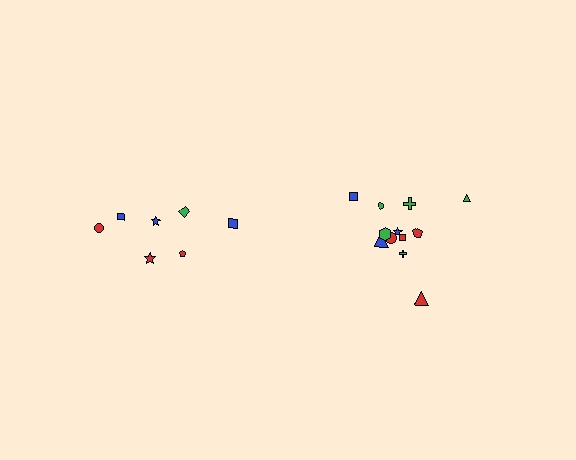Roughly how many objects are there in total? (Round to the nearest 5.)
Roughly 20 objects in total.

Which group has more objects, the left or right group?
The right group.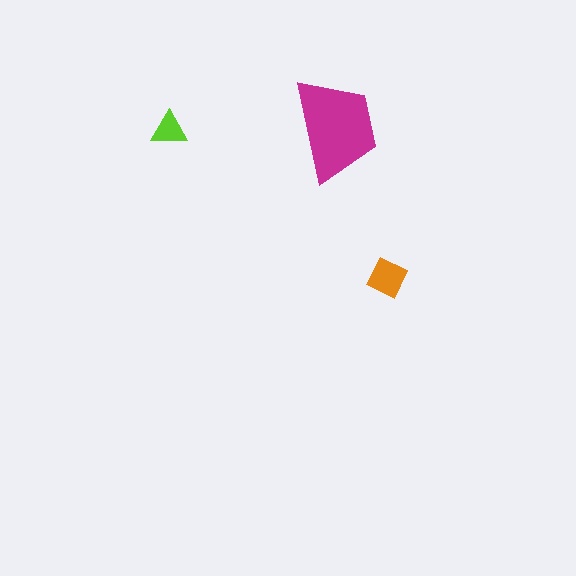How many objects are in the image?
There are 3 objects in the image.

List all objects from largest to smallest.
The magenta trapezoid, the orange square, the lime triangle.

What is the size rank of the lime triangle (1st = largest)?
3rd.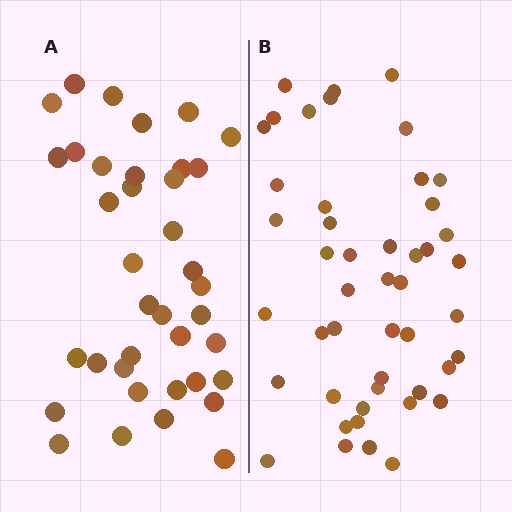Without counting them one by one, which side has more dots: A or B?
Region B (the right region) has more dots.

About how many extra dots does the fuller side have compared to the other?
Region B has roughly 8 or so more dots than region A.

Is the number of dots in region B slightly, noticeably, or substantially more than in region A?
Region B has only slightly more — the two regions are fairly close. The ratio is roughly 1.2 to 1.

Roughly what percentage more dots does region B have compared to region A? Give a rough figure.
About 25% more.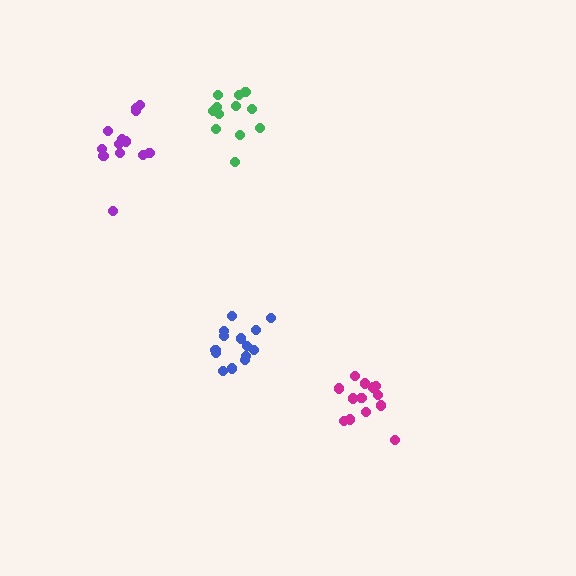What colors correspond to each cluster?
The clusters are colored: purple, green, magenta, blue.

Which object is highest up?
The green cluster is topmost.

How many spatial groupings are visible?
There are 4 spatial groupings.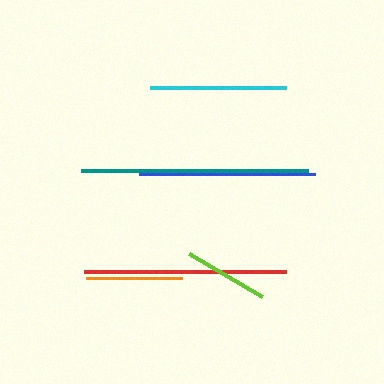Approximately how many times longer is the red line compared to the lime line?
The red line is approximately 2.4 times the length of the lime line.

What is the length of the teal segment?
The teal segment is approximately 227 pixels long.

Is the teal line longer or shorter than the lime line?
The teal line is longer than the lime line.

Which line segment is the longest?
The teal line is the longest at approximately 227 pixels.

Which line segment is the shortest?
The lime line is the shortest at approximately 85 pixels.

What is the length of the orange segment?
The orange segment is approximately 97 pixels long.